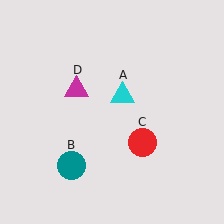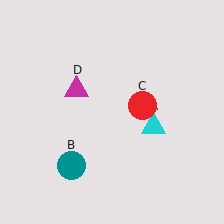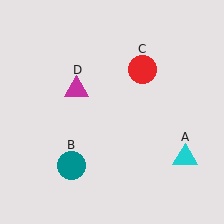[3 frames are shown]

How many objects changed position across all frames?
2 objects changed position: cyan triangle (object A), red circle (object C).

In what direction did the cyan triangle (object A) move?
The cyan triangle (object A) moved down and to the right.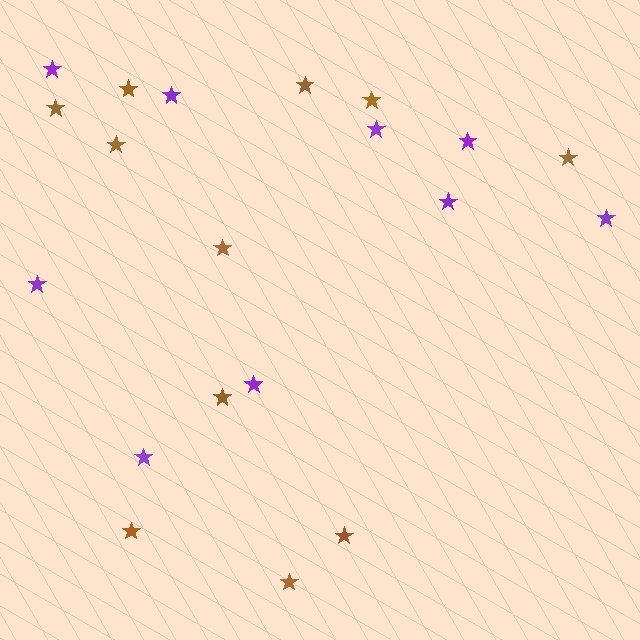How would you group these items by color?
There are 2 groups: one group of purple stars (9) and one group of brown stars (11).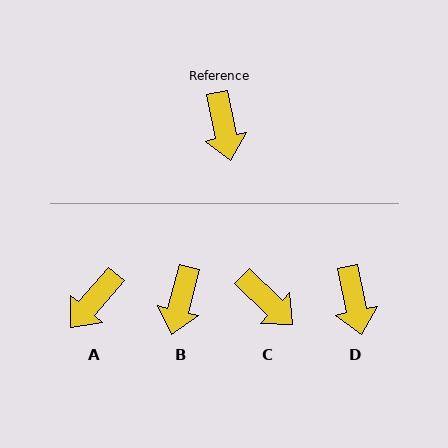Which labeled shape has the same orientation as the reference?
D.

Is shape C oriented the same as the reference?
No, it is off by about 35 degrees.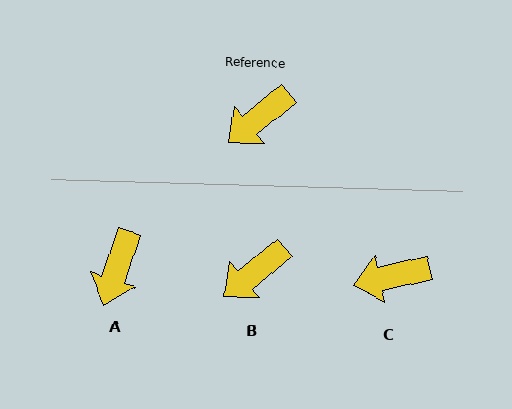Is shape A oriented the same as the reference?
No, it is off by about 32 degrees.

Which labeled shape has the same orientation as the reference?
B.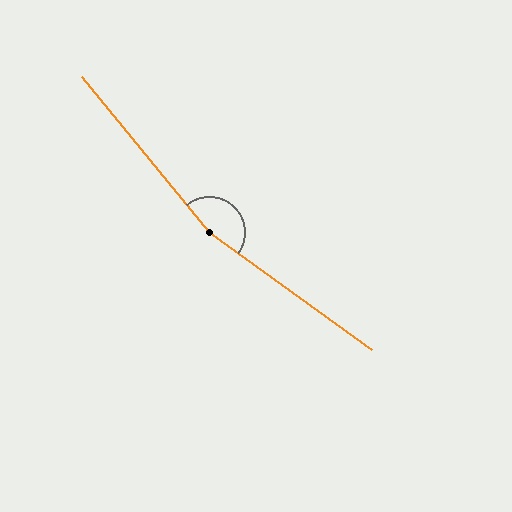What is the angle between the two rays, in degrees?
Approximately 165 degrees.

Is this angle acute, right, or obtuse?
It is obtuse.